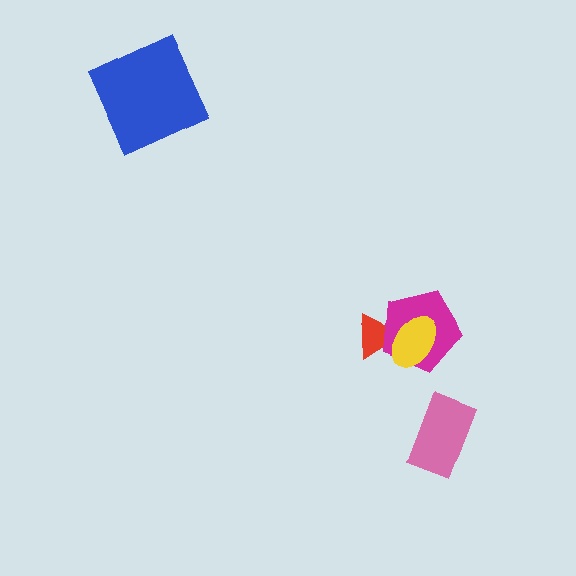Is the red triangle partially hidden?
Yes, it is partially covered by another shape.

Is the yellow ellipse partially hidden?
No, no other shape covers it.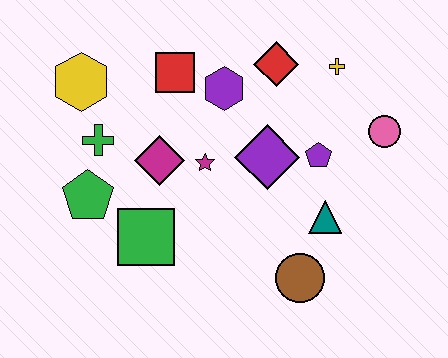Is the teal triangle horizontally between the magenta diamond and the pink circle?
Yes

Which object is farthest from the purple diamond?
The yellow hexagon is farthest from the purple diamond.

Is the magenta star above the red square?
No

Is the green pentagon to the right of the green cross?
No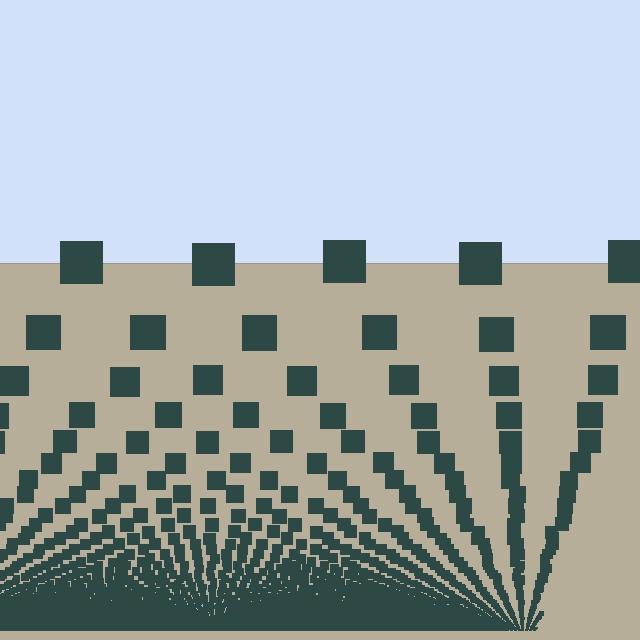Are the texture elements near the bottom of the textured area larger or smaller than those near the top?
Smaller. The gradient is inverted — elements near the bottom are smaller and denser.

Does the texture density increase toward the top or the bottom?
Density increases toward the bottom.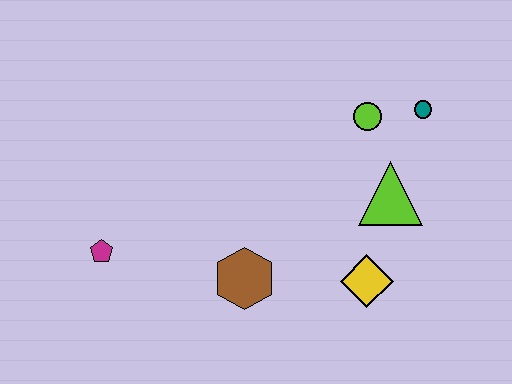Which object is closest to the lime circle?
The teal circle is closest to the lime circle.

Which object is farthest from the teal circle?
The magenta pentagon is farthest from the teal circle.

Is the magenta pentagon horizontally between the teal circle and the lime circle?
No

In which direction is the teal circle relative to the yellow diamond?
The teal circle is above the yellow diamond.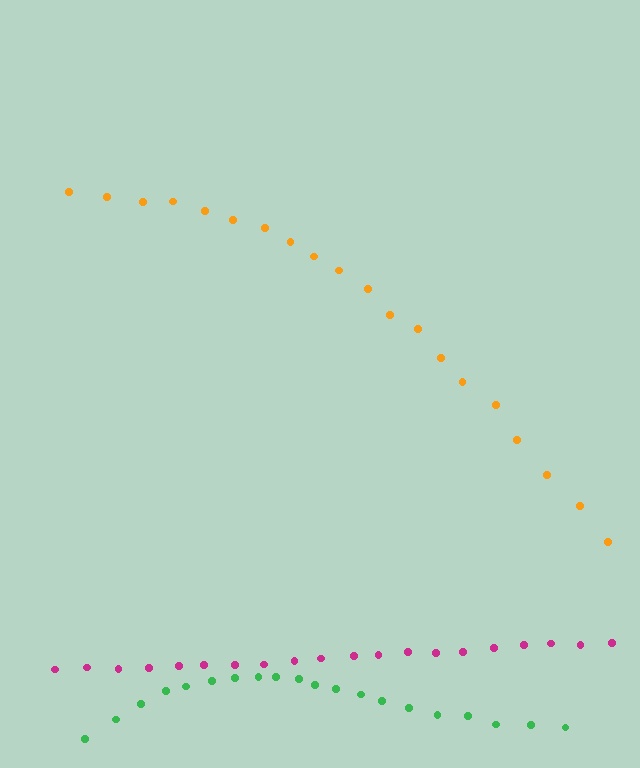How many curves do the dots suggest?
There are 3 distinct paths.